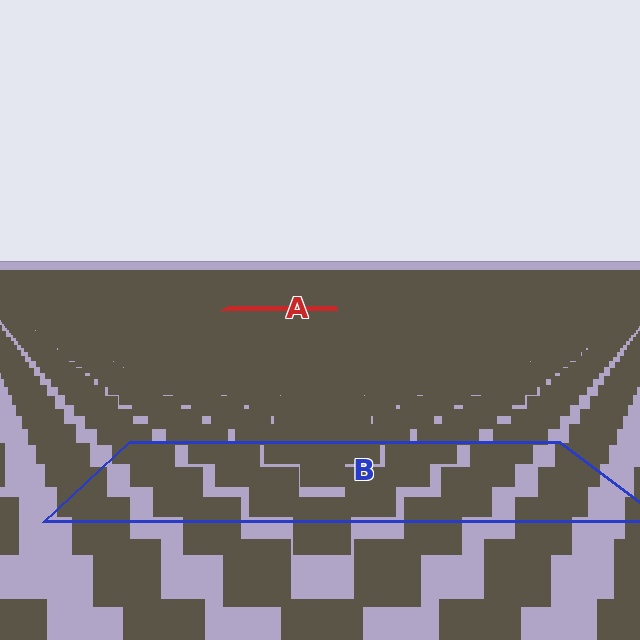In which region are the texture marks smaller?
The texture marks are smaller in region A, because it is farther away.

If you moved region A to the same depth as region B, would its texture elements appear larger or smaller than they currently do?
They would appear larger. At a closer depth, the same texture elements are projected at a bigger on-screen size.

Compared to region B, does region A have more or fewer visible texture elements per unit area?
Region A has more texture elements per unit area — they are packed more densely because it is farther away.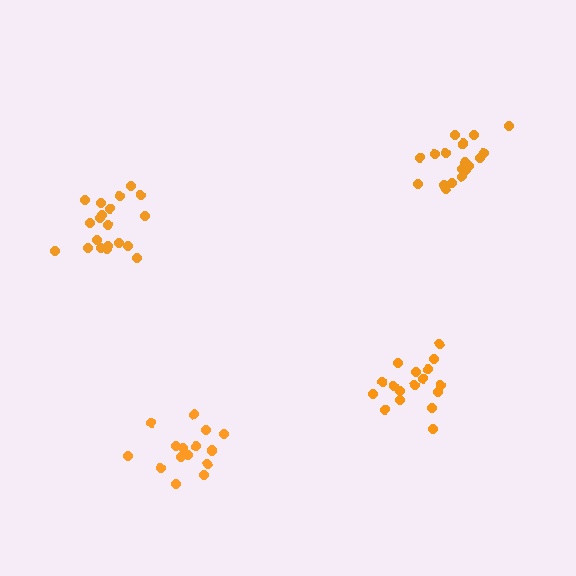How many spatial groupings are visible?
There are 4 spatial groupings.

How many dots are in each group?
Group 1: 17 dots, Group 2: 19 dots, Group 3: 20 dots, Group 4: 16 dots (72 total).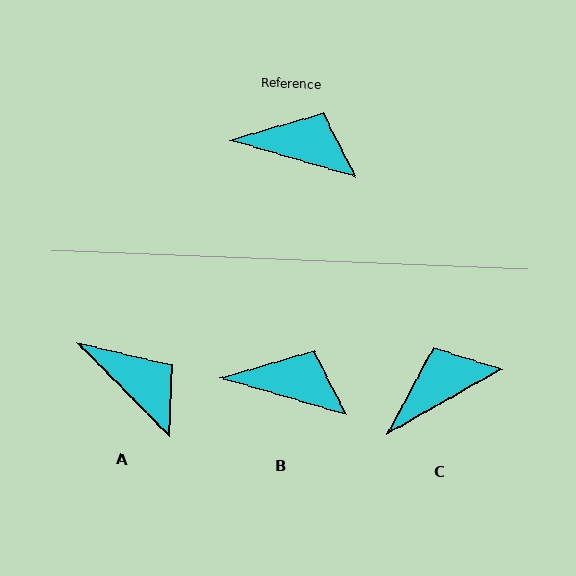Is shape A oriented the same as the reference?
No, it is off by about 29 degrees.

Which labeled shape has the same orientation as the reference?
B.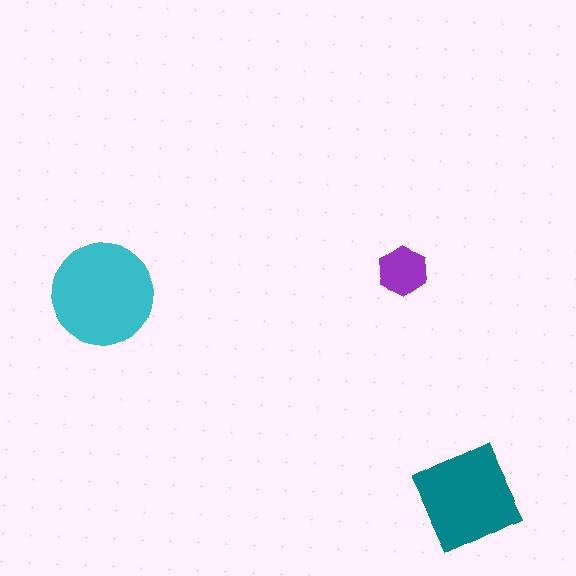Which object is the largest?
The cyan circle.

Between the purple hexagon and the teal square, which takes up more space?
The teal square.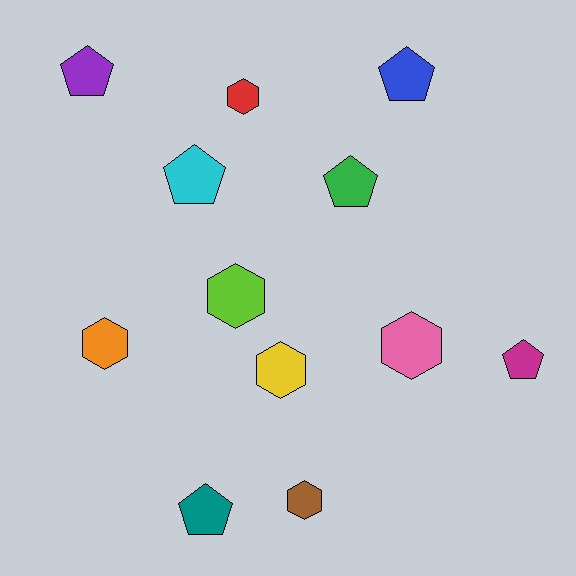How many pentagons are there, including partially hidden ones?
There are 6 pentagons.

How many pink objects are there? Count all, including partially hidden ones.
There is 1 pink object.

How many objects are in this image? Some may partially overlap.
There are 12 objects.